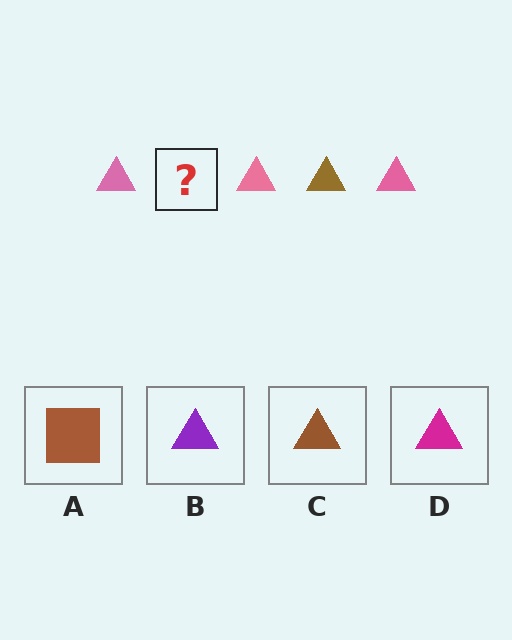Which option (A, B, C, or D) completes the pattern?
C.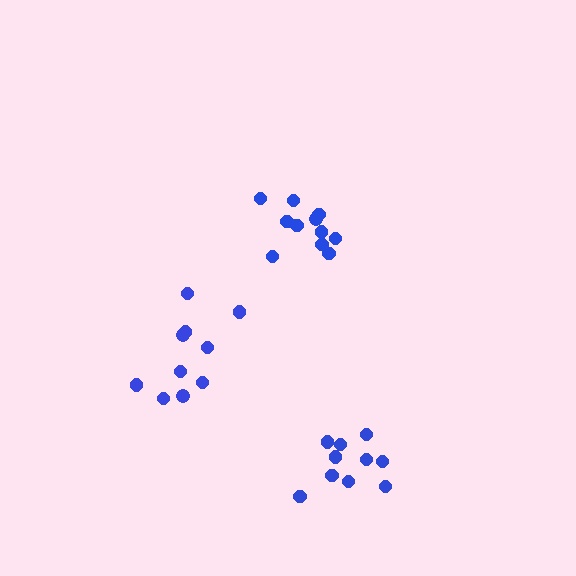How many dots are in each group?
Group 1: 10 dots, Group 2: 11 dots, Group 3: 10 dots (31 total).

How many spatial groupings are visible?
There are 3 spatial groupings.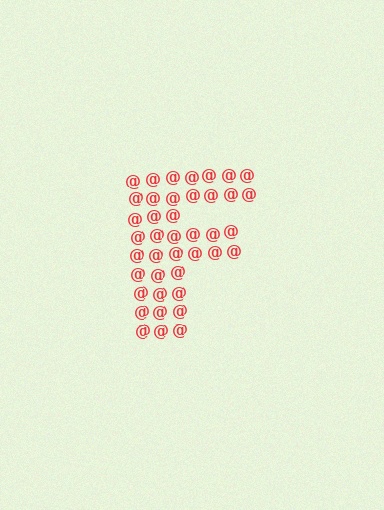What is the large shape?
The large shape is the letter F.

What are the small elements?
The small elements are at signs.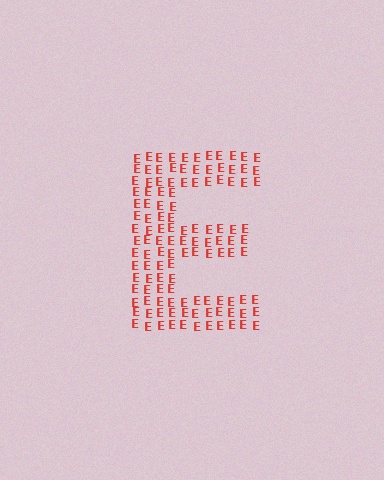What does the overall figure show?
The overall figure shows the letter E.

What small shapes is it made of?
It is made of small letter E's.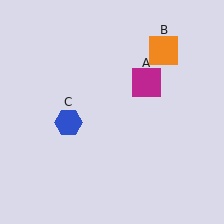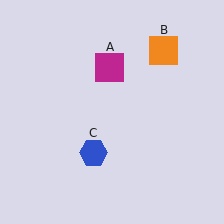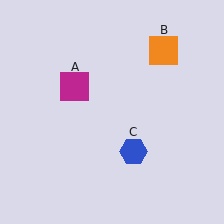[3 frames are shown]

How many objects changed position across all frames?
2 objects changed position: magenta square (object A), blue hexagon (object C).